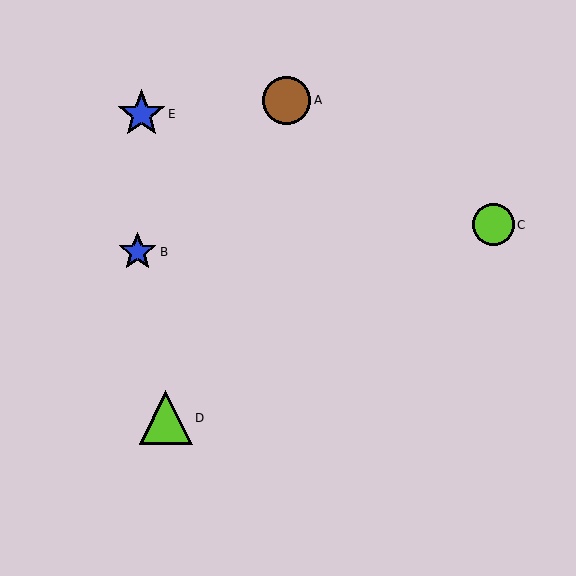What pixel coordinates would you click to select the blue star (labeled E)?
Click at (141, 114) to select the blue star E.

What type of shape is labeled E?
Shape E is a blue star.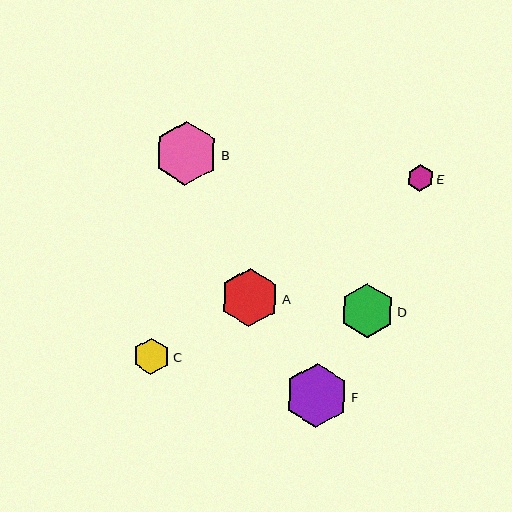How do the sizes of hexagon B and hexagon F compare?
Hexagon B and hexagon F are approximately the same size.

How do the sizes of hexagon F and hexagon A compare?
Hexagon F and hexagon A are approximately the same size.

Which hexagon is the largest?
Hexagon B is the largest with a size of approximately 64 pixels.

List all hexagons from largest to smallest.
From largest to smallest: B, F, A, D, C, E.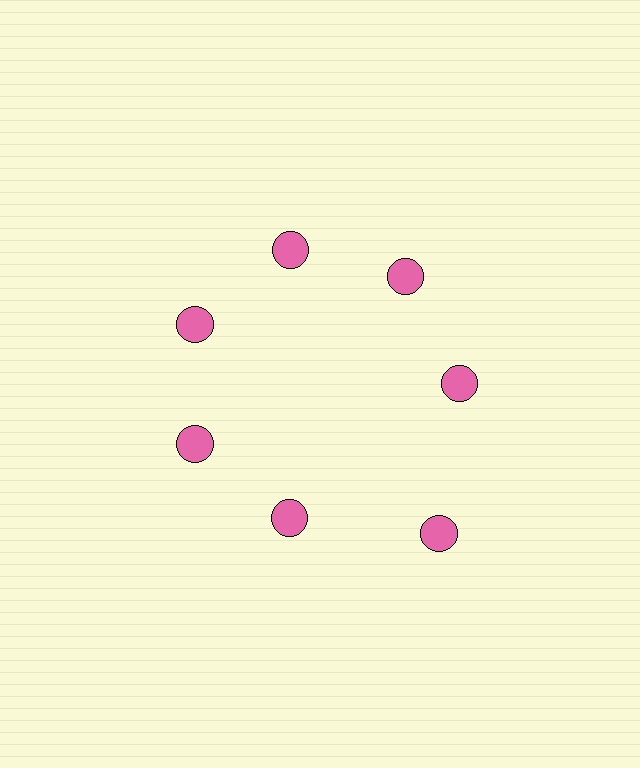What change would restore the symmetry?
The symmetry would be restored by moving it inward, back onto the ring so that all 7 circles sit at equal angles and equal distance from the center.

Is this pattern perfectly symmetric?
No. The 7 pink circles are arranged in a ring, but one element near the 5 o'clock position is pushed outward from the center, breaking the 7-fold rotational symmetry.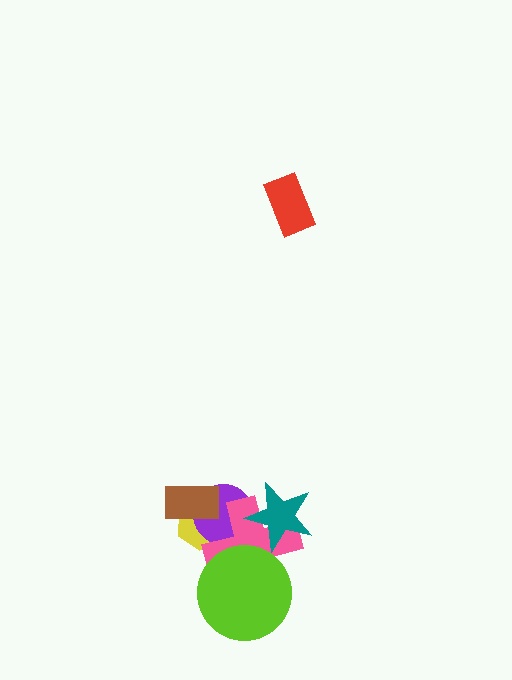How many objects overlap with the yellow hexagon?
3 objects overlap with the yellow hexagon.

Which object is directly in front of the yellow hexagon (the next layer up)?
The purple circle is directly in front of the yellow hexagon.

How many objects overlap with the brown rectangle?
2 objects overlap with the brown rectangle.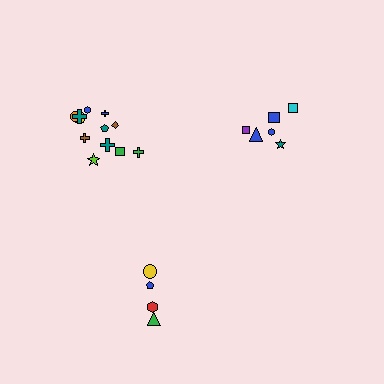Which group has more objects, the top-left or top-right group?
The top-left group.